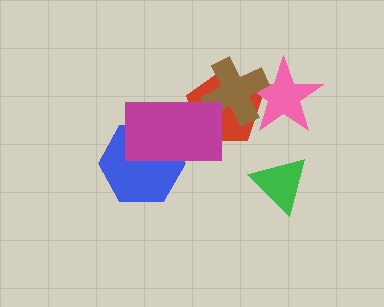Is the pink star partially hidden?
Yes, it is partially covered by another shape.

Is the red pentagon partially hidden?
Yes, it is partially covered by another shape.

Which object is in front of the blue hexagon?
The magenta rectangle is in front of the blue hexagon.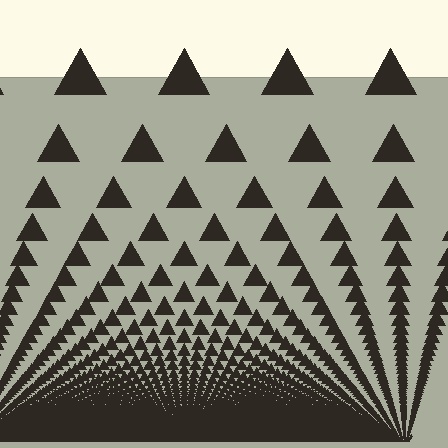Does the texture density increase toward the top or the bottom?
Density increases toward the bottom.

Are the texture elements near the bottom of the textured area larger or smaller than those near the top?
Smaller. The gradient is inverted — elements near the bottom are smaller and denser.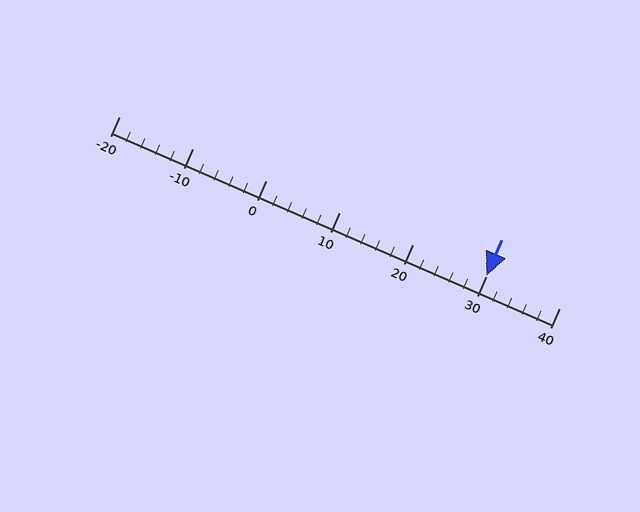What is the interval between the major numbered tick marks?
The major tick marks are spaced 10 units apart.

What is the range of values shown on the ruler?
The ruler shows values from -20 to 40.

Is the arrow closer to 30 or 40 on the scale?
The arrow is closer to 30.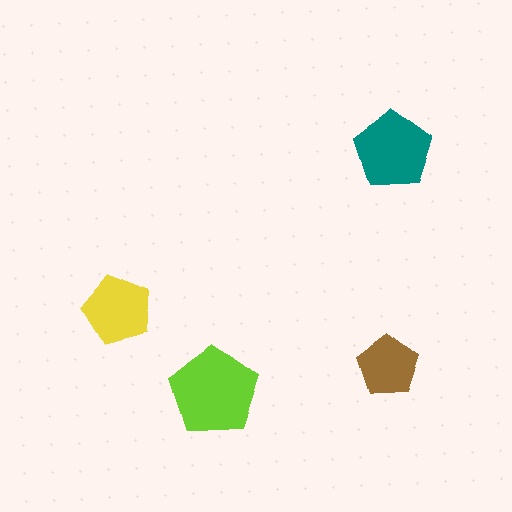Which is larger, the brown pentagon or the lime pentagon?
The lime one.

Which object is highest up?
The teal pentagon is topmost.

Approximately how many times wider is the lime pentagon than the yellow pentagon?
About 1.5 times wider.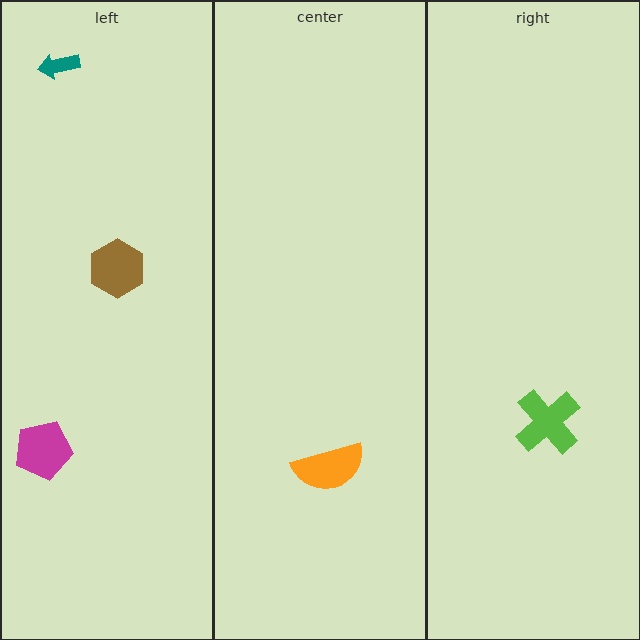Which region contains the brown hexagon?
The left region.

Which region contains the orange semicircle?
The center region.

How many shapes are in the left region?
3.